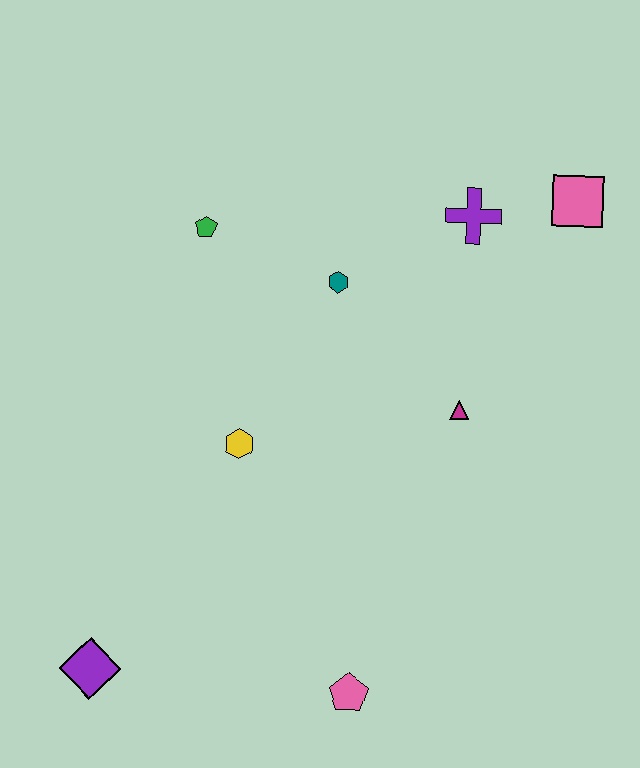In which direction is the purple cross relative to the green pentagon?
The purple cross is to the right of the green pentagon.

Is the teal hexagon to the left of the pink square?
Yes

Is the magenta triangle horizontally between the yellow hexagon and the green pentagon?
No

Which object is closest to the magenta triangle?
The teal hexagon is closest to the magenta triangle.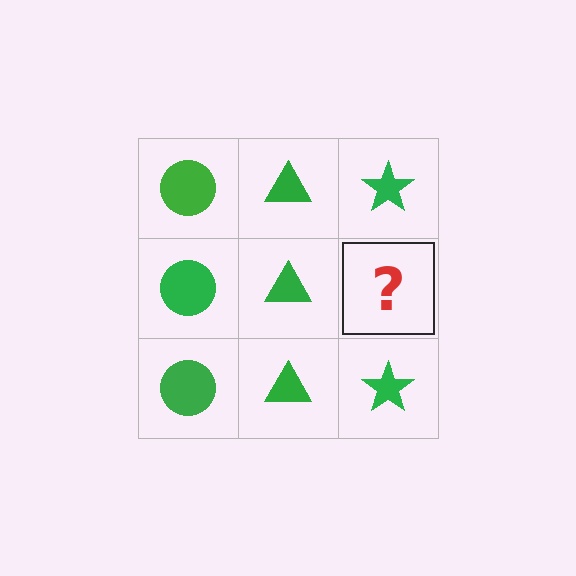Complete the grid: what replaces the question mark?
The question mark should be replaced with a green star.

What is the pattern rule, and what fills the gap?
The rule is that each column has a consistent shape. The gap should be filled with a green star.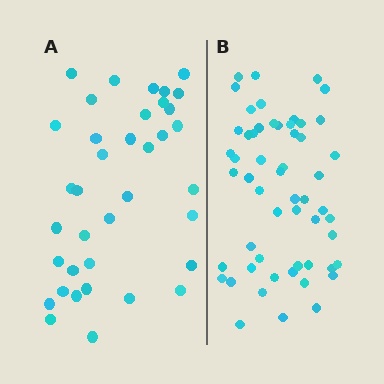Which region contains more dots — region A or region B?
Region B (the right region) has more dots.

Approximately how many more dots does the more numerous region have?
Region B has approximately 20 more dots than region A.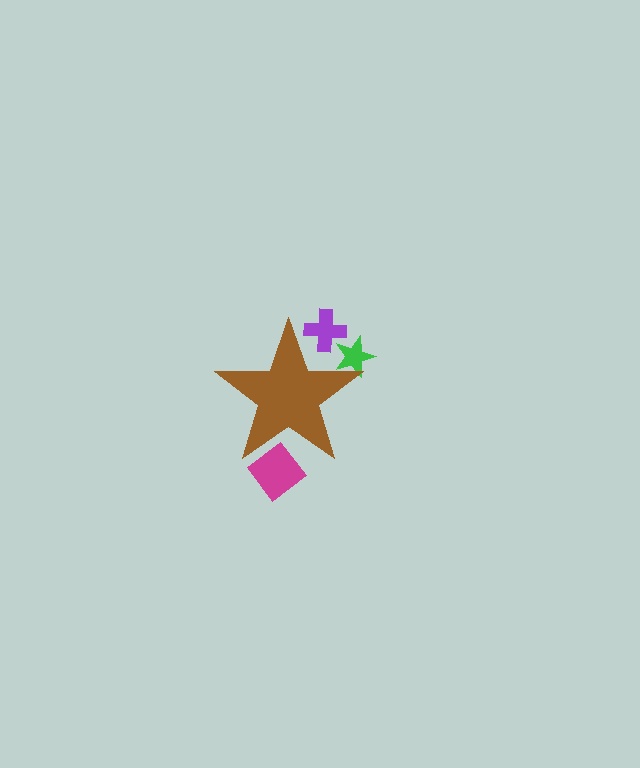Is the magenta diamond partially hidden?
Yes, the magenta diamond is partially hidden behind the brown star.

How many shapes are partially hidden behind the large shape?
3 shapes are partially hidden.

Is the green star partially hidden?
Yes, the green star is partially hidden behind the brown star.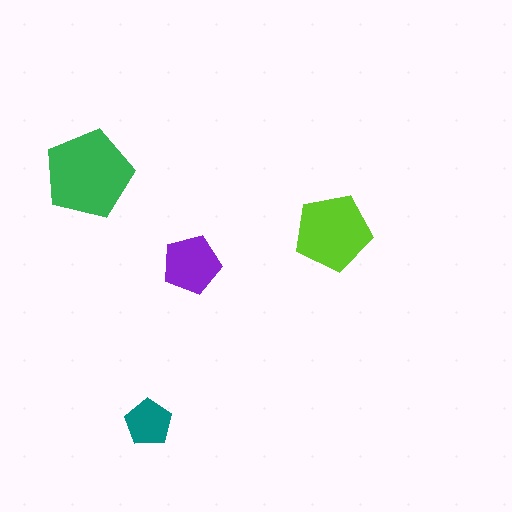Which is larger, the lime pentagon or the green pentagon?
The green one.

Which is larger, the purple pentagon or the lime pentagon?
The lime one.